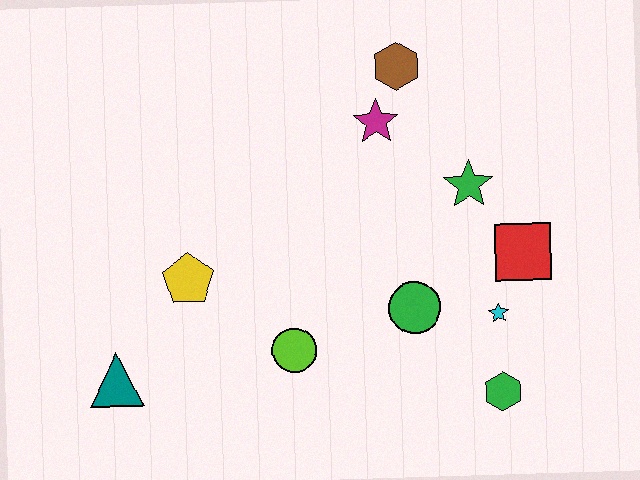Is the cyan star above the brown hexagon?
No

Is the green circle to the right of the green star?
No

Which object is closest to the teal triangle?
The yellow pentagon is closest to the teal triangle.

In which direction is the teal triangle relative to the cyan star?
The teal triangle is to the left of the cyan star.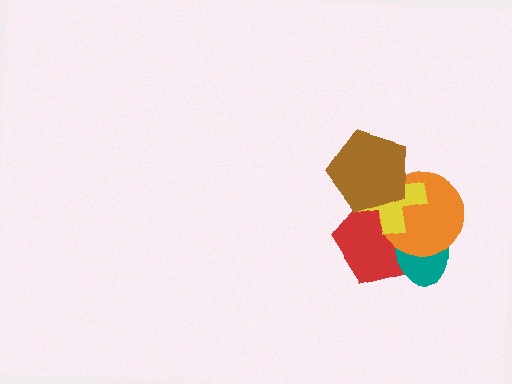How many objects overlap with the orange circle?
4 objects overlap with the orange circle.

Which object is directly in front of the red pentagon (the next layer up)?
The teal ellipse is directly in front of the red pentagon.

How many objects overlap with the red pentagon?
4 objects overlap with the red pentagon.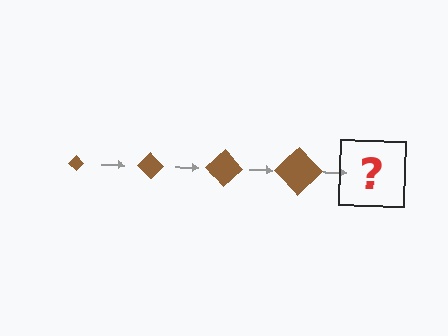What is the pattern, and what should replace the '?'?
The pattern is that the diamond gets progressively larger each step. The '?' should be a brown diamond, larger than the previous one.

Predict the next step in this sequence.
The next step is a brown diamond, larger than the previous one.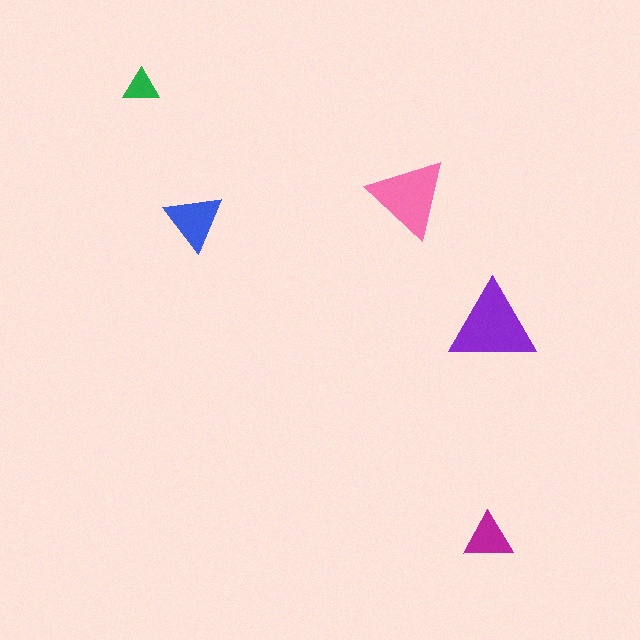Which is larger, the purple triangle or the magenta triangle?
The purple one.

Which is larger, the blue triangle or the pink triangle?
The pink one.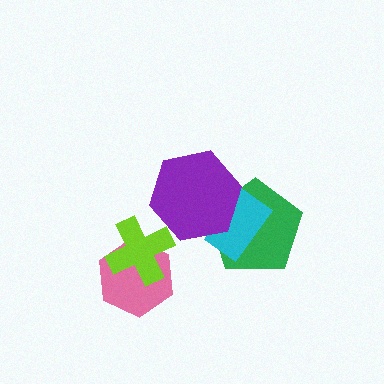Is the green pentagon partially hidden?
Yes, it is partially covered by another shape.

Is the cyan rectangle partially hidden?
Yes, it is partially covered by another shape.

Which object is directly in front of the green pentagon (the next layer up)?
The cyan rectangle is directly in front of the green pentagon.